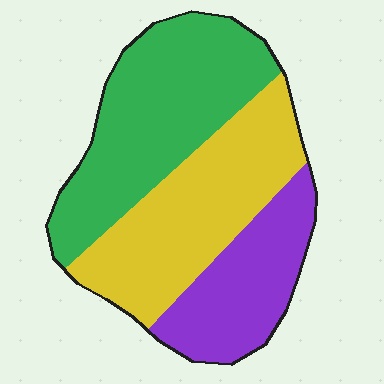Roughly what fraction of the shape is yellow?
Yellow takes up between a third and a half of the shape.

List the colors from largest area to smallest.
From largest to smallest: green, yellow, purple.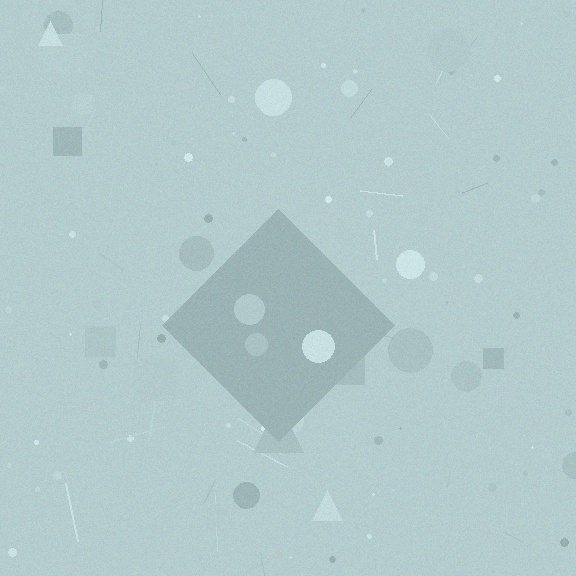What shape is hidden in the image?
A diamond is hidden in the image.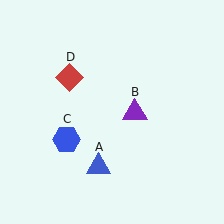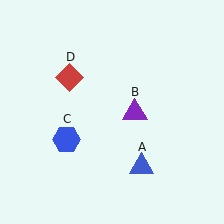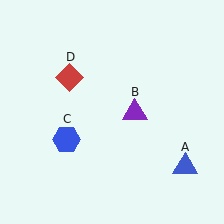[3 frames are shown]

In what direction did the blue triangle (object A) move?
The blue triangle (object A) moved right.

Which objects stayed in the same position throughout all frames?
Purple triangle (object B) and blue hexagon (object C) and red diamond (object D) remained stationary.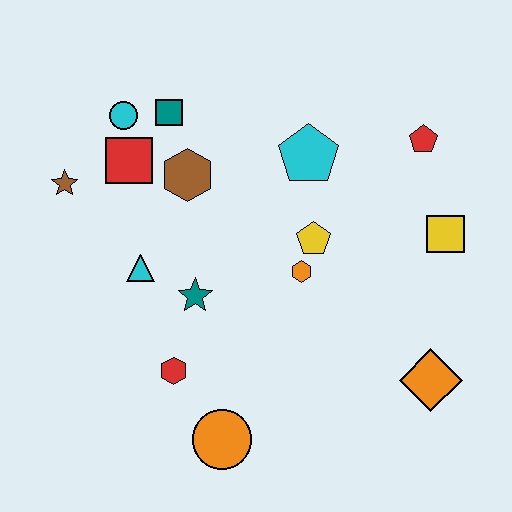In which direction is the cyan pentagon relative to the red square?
The cyan pentagon is to the right of the red square.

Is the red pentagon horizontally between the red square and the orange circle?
No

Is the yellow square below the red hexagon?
No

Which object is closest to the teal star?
The cyan triangle is closest to the teal star.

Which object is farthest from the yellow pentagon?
The brown star is farthest from the yellow pentagon.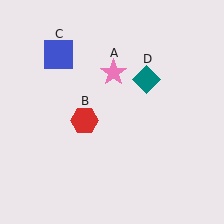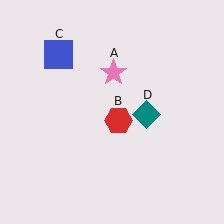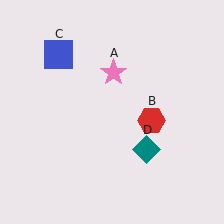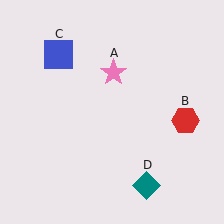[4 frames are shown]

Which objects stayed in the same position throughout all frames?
Pink star (object A) and blue square (object C) remained stationary.